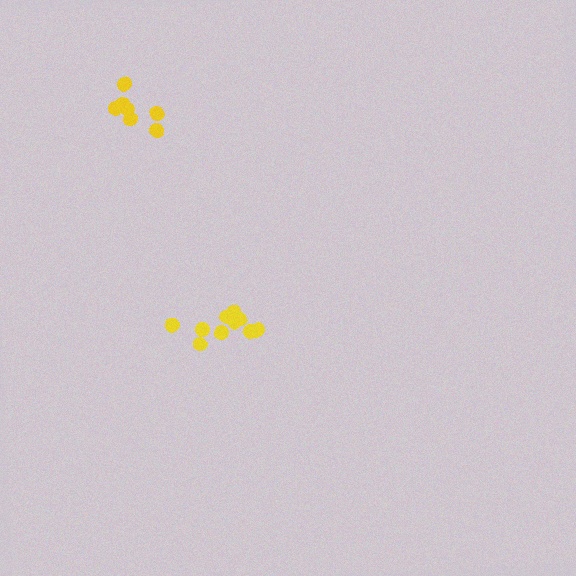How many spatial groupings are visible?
There are 2 spatial groupings.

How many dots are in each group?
Group 1: 10 dots, Group 2: 7 dots (17 total).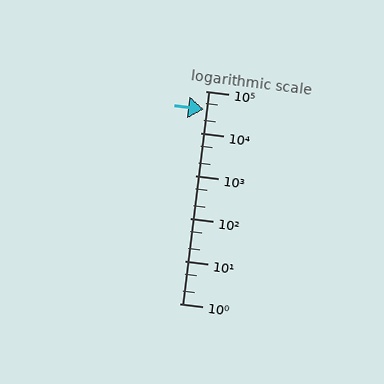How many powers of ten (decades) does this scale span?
The scale spans 5 decades, from 1 to 100000.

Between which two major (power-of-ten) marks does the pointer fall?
The pointer is between 10000 and 100000.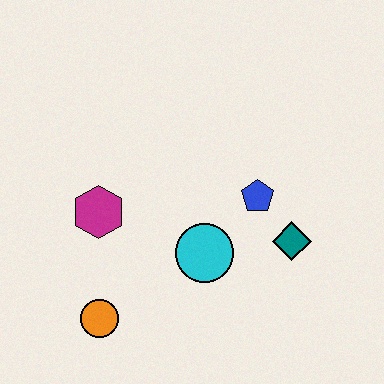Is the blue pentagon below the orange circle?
No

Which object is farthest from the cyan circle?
The orange circle is farthest from the cyan circle.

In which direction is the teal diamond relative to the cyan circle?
The teal diamond is to the right of the cyan circle.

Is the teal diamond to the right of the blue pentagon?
Yes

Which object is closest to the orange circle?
The magenta hexagon is closest to the orange circle.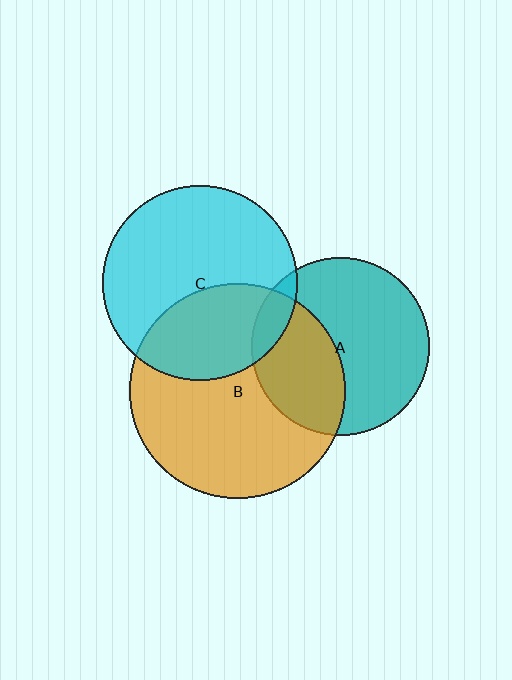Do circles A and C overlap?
Yes.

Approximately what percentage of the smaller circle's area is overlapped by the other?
Approximately 10%.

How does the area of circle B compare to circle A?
Approximately 1.5 times.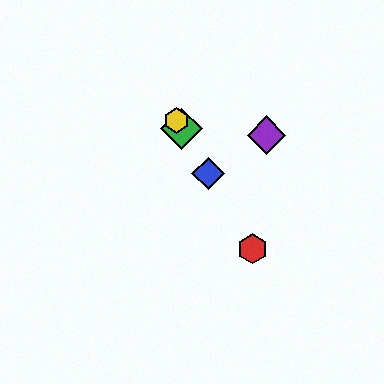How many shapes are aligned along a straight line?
4 shapes (the red hexagon, the blue diamond, the green diamond, the yellow hexagon) are aligned along a straight line.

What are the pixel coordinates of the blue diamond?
The blue diamond is at (208, 174).